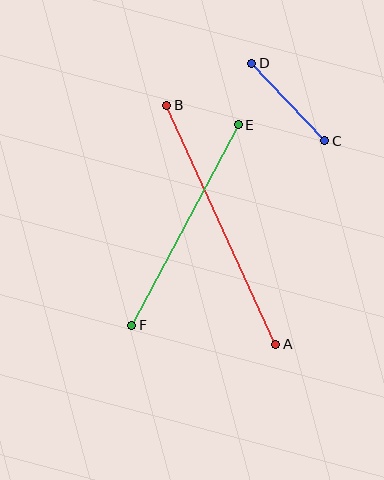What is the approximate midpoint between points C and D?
The midpoint is at approximately (288, 102) pixels.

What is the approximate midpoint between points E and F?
The midpoint is at approximately (185, 225) pixels.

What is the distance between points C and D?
The distance is approximately 106 pixels.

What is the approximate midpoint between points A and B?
The midpoint is at approximately (221, 225) pixels.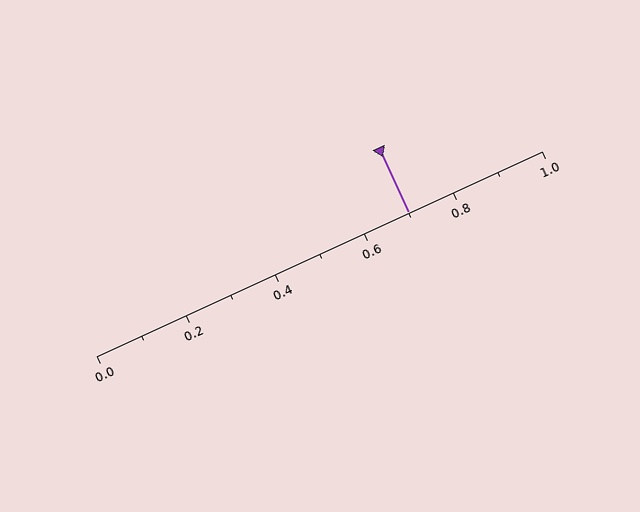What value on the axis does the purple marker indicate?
The marker indicates approximately 0.7.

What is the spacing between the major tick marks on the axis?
The major ticks are spaced 0.2 apart.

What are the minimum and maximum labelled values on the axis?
The axis runs from 0.0 to 1.0.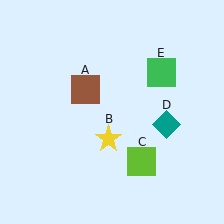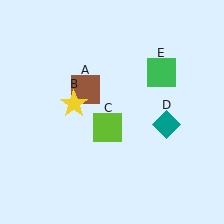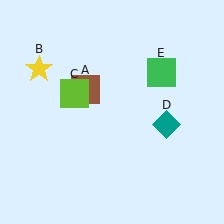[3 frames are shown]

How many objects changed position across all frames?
2 objects changed position: yellow star (object B), lime square (object C).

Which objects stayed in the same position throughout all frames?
Brown square (object A) and teal diamond (object D) and green square (object E) remained stationary.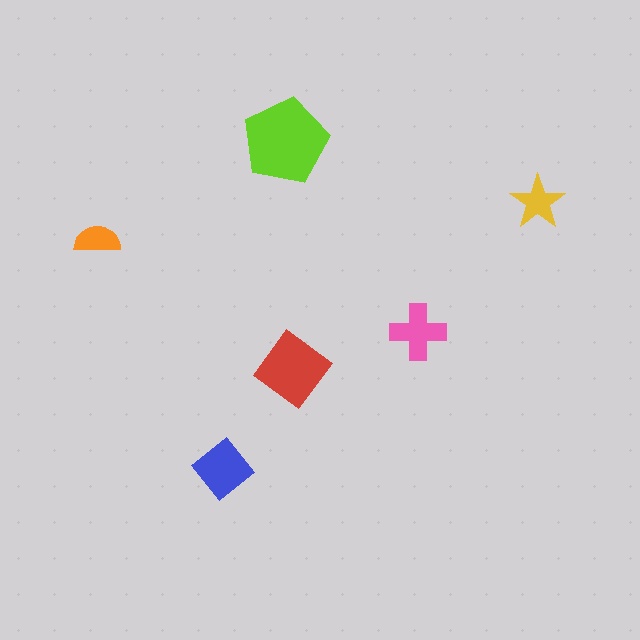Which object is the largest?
The lime pentagon.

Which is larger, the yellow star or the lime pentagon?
The lime pentagon.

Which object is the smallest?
The orange semicircle.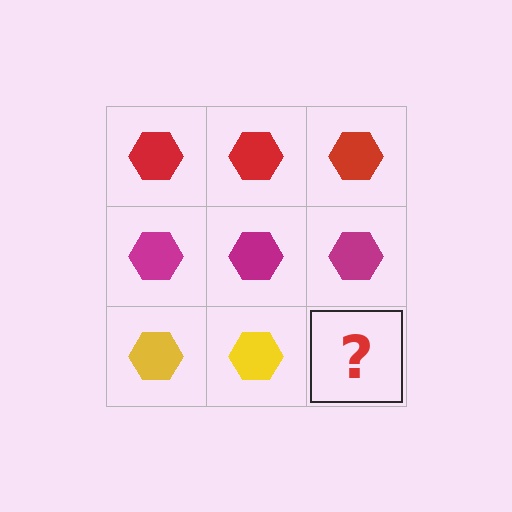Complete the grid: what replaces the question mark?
The question mark should be replaced with a yellow hexagon.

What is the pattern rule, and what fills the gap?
The rule is that each row has a consistent color. The gap should be filled with a yellow hexagon.